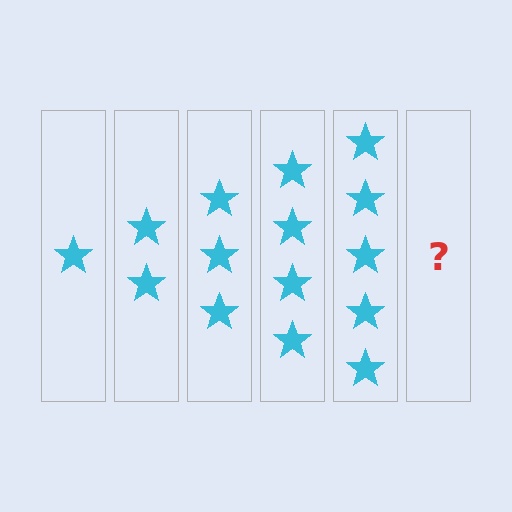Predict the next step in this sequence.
The next step is 6 stars.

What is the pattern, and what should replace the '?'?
The pattern is that each step adds one more star. The '?' should be 6 stars.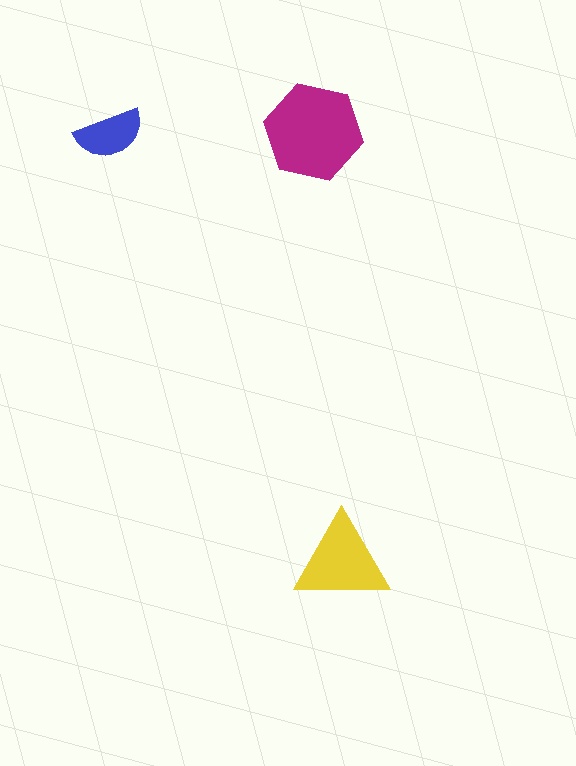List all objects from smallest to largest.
The blue semicircle, the yellow triangle, the magenta hexagon.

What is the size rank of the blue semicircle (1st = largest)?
3rd.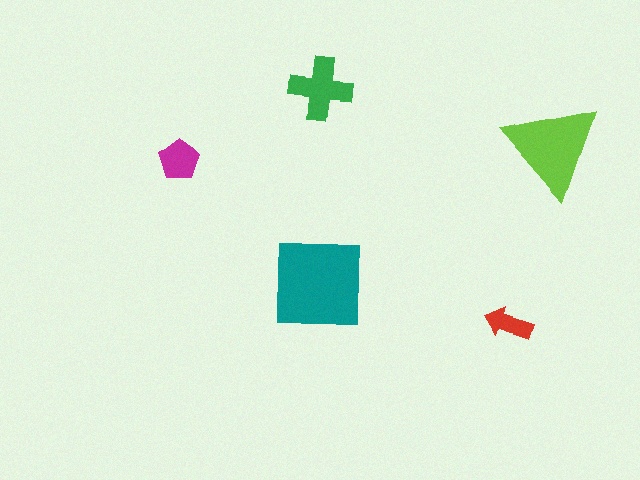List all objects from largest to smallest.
The teal square, the lime triangle, the green cross, the magenta pentagon, the red arrow.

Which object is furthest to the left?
The magenta pentagon is leftmost.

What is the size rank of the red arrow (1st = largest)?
5th.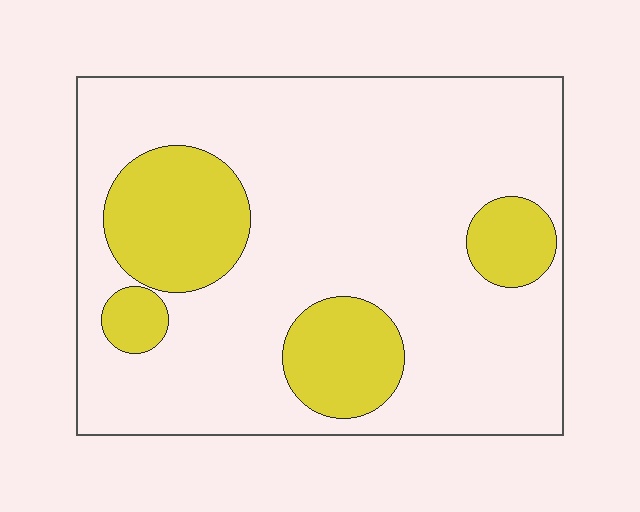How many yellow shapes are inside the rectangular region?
4.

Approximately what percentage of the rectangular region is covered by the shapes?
Approximately 20%.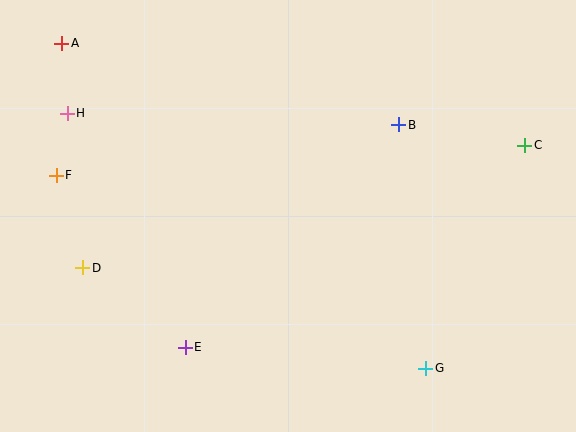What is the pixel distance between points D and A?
The distance between D and A is 225 pixels.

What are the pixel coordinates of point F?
Point F is at (56, 175).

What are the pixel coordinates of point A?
Point A is at (62, 43).